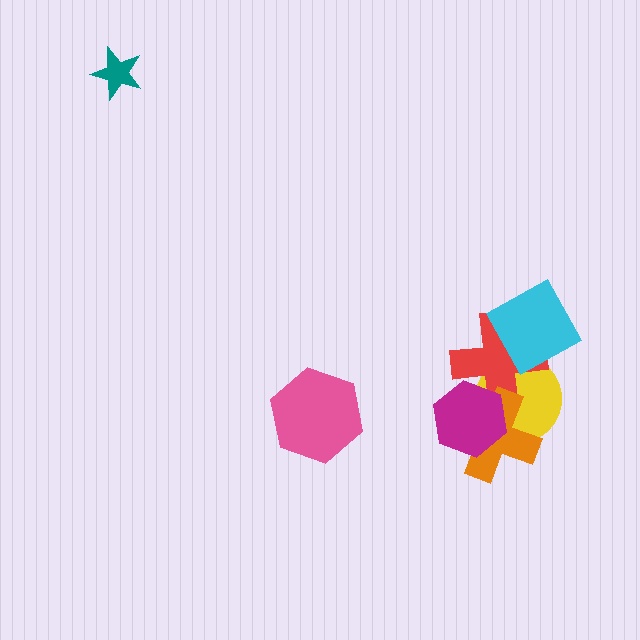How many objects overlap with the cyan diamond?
2 objects overlap with the cyan diamond.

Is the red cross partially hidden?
Yes, it is partially covered by another shape.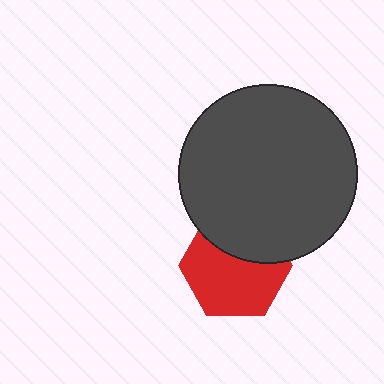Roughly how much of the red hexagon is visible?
About half of it is visible (roughly 64%).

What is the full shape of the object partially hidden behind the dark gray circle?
The partially hidden object is a red hexagon.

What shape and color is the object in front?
The object in front is a dark gray circle.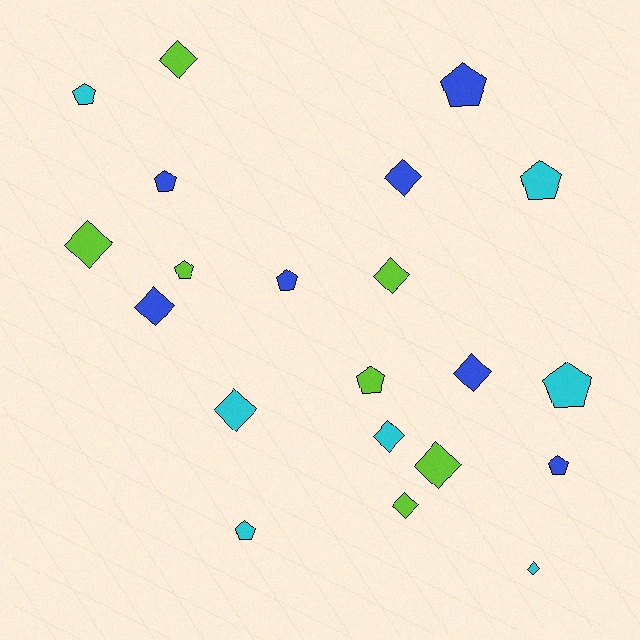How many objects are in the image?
There are 21 objects.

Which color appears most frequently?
Blue, with 7 objects.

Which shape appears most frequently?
Diamond, with 11 objects.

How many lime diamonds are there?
There are 5 lime diamonds.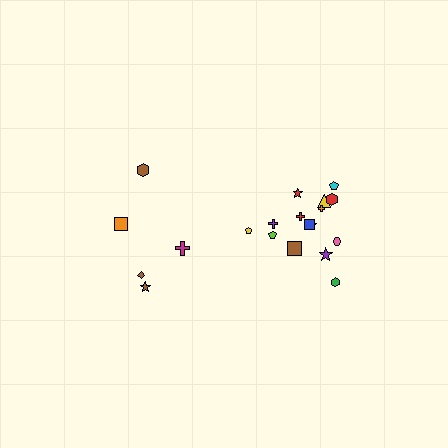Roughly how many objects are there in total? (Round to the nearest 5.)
Roughly 20 objects in total.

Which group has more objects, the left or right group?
The right group.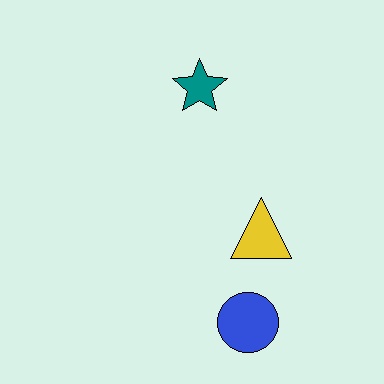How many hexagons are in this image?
There are no hexagons.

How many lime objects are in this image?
There are no lime objects.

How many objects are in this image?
There are 3 objects.